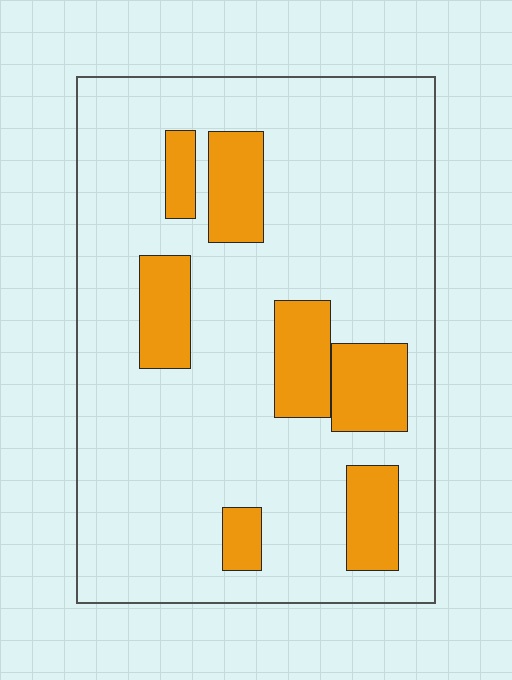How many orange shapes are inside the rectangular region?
7.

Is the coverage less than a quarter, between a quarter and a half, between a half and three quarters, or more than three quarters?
Less than a quarter.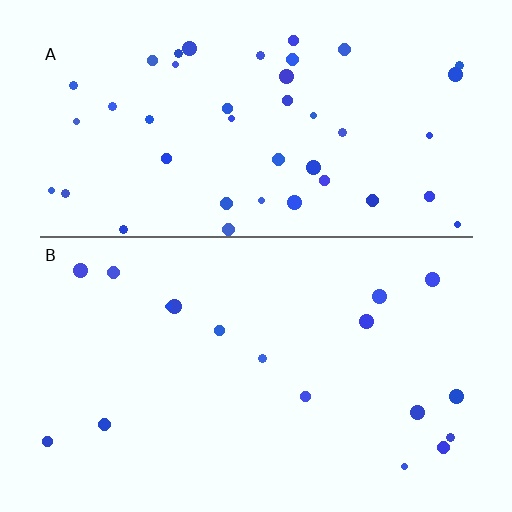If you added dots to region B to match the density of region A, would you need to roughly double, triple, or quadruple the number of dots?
Approximately double.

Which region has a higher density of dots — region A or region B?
A (the top).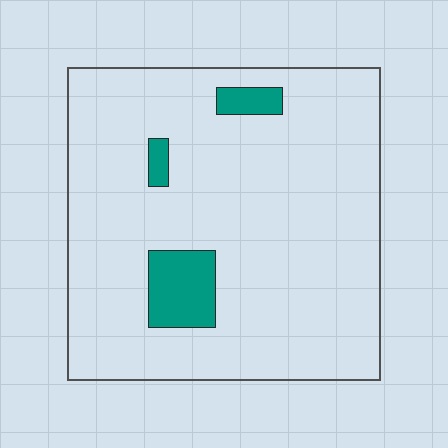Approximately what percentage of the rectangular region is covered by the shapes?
Approximately 10%.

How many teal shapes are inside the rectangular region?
3.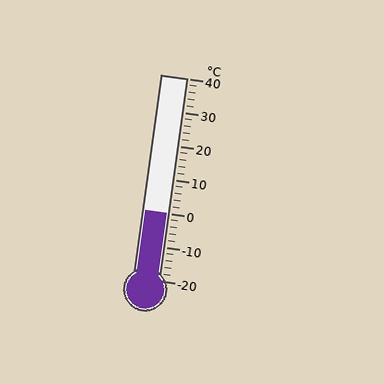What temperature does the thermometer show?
The thermometer shows approximately 0°C.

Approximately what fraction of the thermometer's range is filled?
The thermometer is filled to approximately 35% of its range.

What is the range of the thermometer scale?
The thermometer scale ranges from -20°C to 40°C.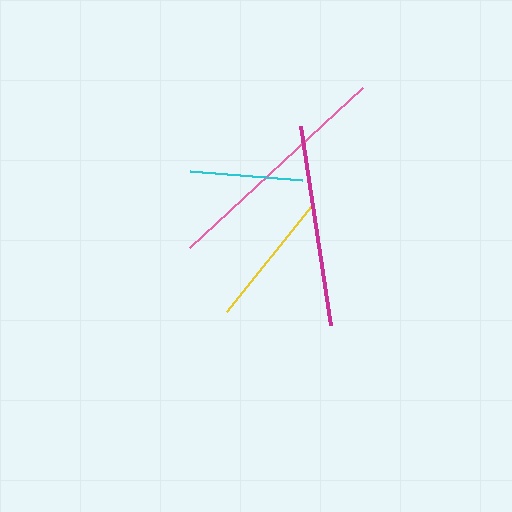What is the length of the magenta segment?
The magenta segment is approximately 201 pixels long.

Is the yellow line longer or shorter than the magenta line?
The magenta line is longer than the yellow line.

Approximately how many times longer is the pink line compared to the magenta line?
The pink line is approximately 1.2 times the length of the magenta line.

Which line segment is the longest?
The pink line is the longest at approximately 235 pixels.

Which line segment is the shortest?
The cyan line is the shortest at approximately 112 pixels.